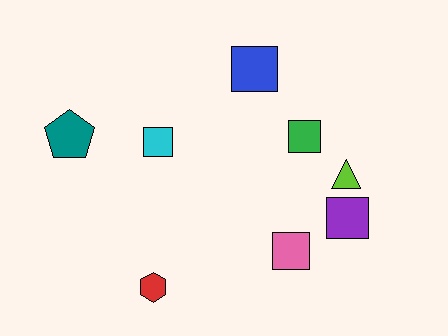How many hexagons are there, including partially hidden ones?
There is 1 hexagon.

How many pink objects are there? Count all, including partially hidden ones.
There is 1 pink object.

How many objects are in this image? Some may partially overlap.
There are 8 objects.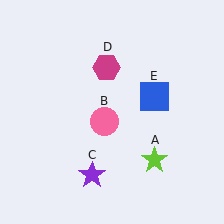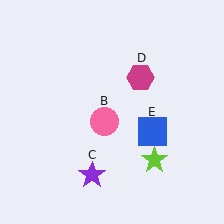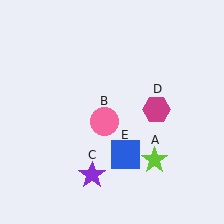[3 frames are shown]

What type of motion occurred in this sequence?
The magenta hexagon (object D), blue square (object E) rotated clockwise around the center of the scene.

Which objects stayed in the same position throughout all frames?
Lime star (object A) and pink circle (object B) and purple star (object C) remained stationary.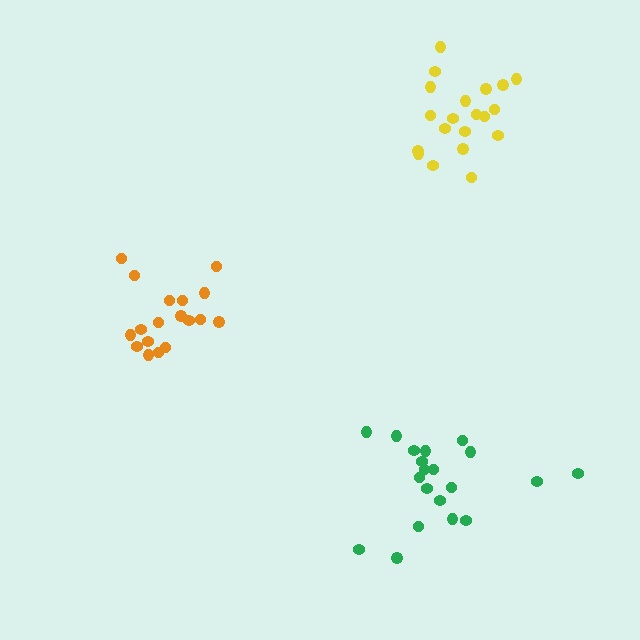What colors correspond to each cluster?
The clusters are colored: green, yellow, orange.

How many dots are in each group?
Group 1: 20 dots, Group 2: 20 dots, Group 3: 18 dots (58 total).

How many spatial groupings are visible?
There are 3 spatial groupings.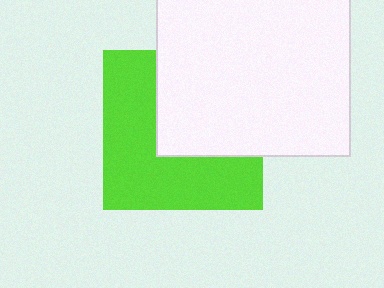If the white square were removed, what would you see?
You would see the complete lime square.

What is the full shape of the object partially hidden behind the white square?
The partially hidden object is a lime square.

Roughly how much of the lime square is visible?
About half of it is visible (roughly 54%).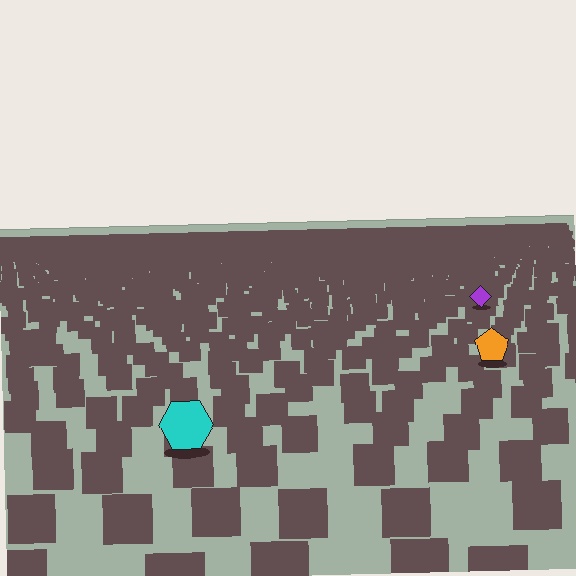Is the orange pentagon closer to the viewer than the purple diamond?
Yes. The orange pentagon is closer — you can tell from the texture gradient: the ground texture is coarser near it.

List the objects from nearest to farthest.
From nearest to farthest: the cyan hexagon, the orange pentagon, the purple diamond.